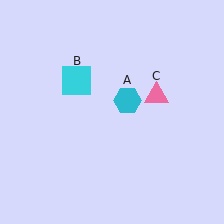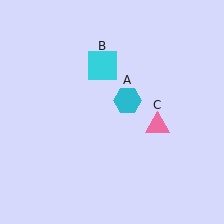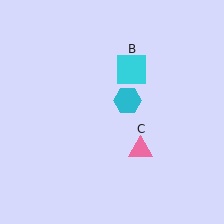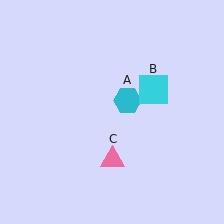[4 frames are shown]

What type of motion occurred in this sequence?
The cyan square (object B), pink triangle (object C) rotated clockwise around the center of the scene.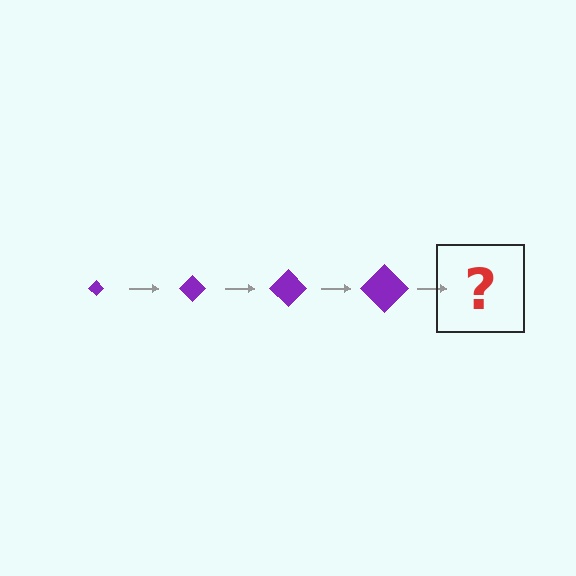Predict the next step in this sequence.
The next step is a purple diamond, larger than the previous one.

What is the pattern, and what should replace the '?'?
The pattern is that the diamond gets progressively larger each step. The '?' should be a purple diamond, larger than the previous one.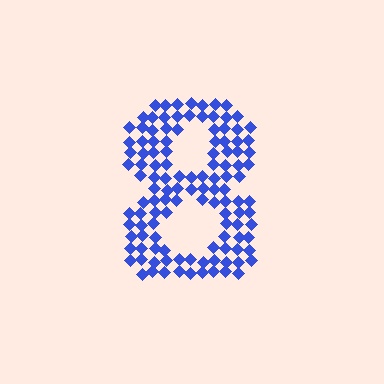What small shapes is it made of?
It is made of small diamonds.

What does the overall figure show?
The overall figure shows the digit 8.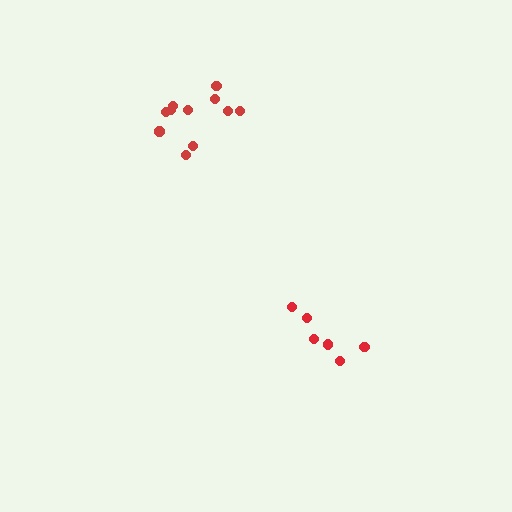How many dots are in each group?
Group 1: 6 dots, Group 2: 11 dots (17 total).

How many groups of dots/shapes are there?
There are 2 groups.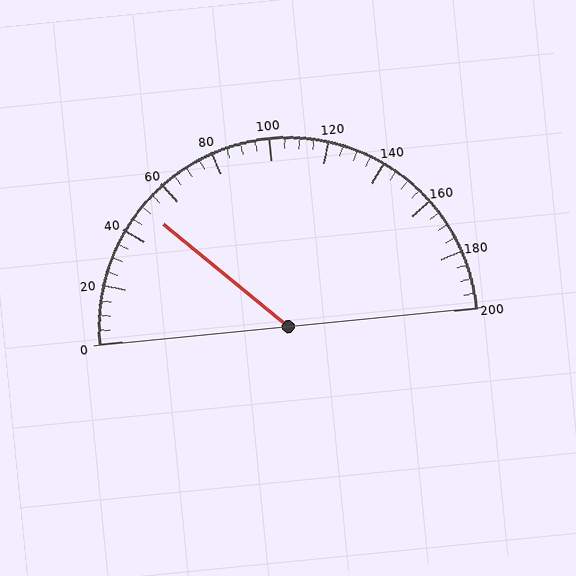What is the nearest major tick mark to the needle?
The nearest major tick mark is 40.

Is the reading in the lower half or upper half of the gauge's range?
The reading is in the lower half of the range (0 to 200).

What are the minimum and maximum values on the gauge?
The gauge ranges from 0 to 200.